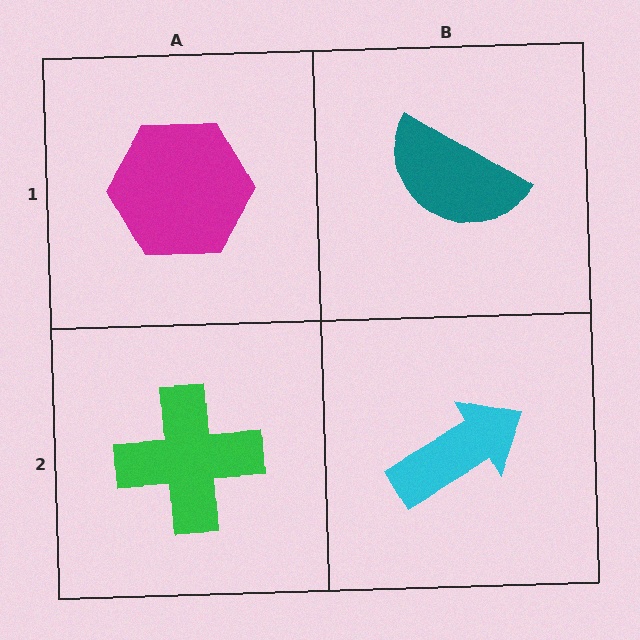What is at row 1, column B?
A teal semicircle.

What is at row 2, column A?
A green cross.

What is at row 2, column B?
A cyan arrow.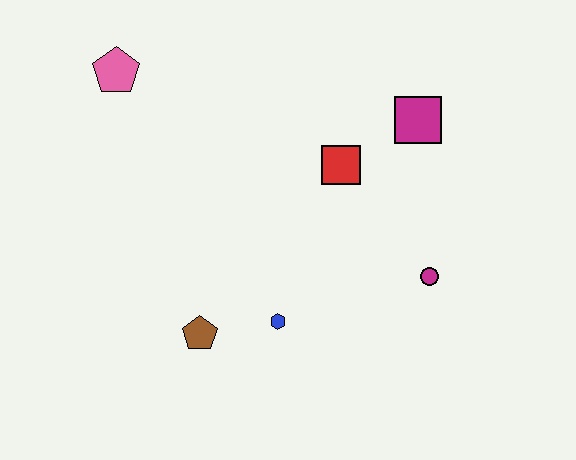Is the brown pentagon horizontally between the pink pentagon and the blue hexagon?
Yes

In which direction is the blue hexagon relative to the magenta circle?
The blue hexagon is to the left of the magenta circle.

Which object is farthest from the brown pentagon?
The magenta square is farthest from the brown pentagon.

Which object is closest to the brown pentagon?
The blue hexagon is closest to the brown pentagon.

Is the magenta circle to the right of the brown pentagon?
Yes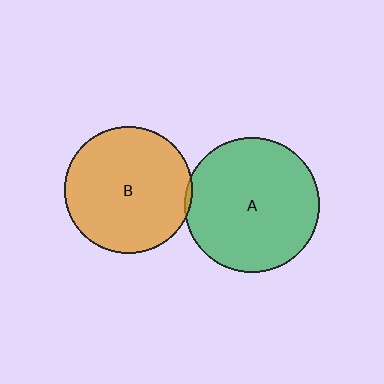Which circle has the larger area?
Circle A (green).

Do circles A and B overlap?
Yes.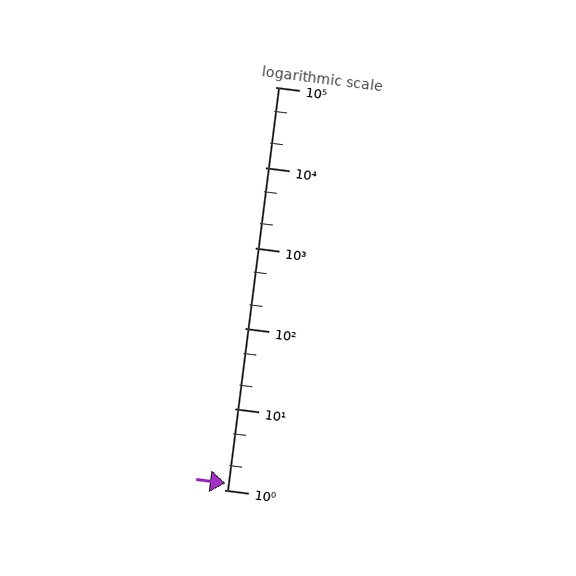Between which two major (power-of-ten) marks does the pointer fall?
The pointer is between 1 and 10.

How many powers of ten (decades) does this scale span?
The scale spans 5 decades, from 1 to 100000.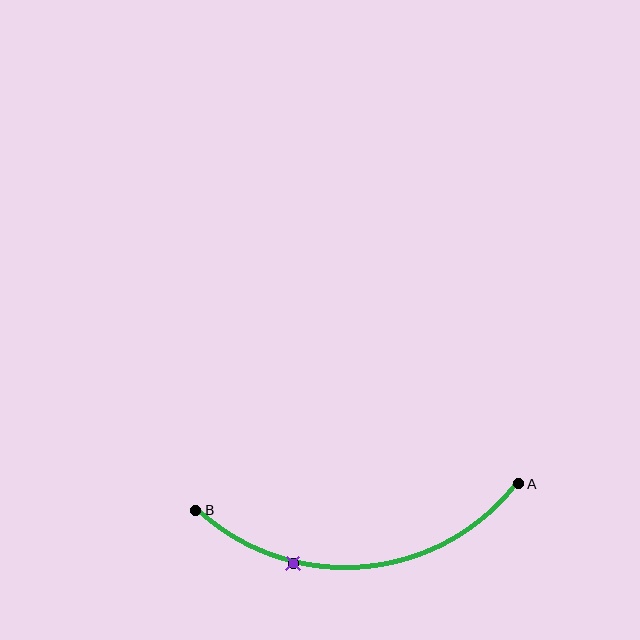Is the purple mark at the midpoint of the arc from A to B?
No. The purple mark lies on the arc but is closer to endpoint B. The arc midpoint would be at the point on the curve equidistant along the arc from both A and B.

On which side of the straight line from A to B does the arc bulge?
The arc bulges below the straight line connecting A and B.